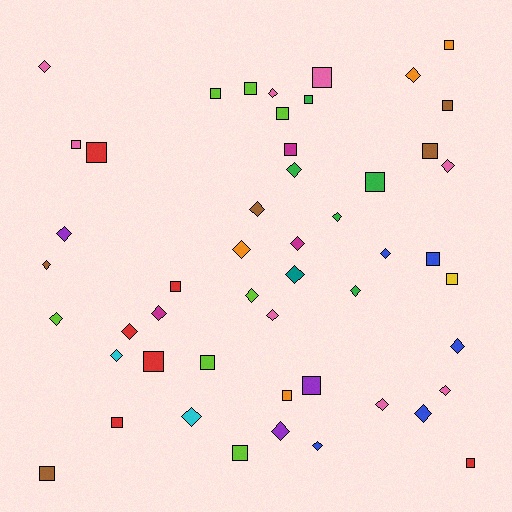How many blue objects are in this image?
There are 5 blue objects.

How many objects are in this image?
There are 50 objects.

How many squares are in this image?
There are 23 squares.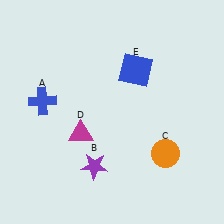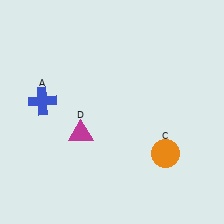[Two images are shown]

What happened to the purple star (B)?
The purple star (B) was removed in Image 2. It was in the bottom-left area of Image 1.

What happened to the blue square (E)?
The blue square (E) was removed in Image 2. It was in the top-right area of Image 1.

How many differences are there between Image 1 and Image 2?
There are 2 differences between the two images.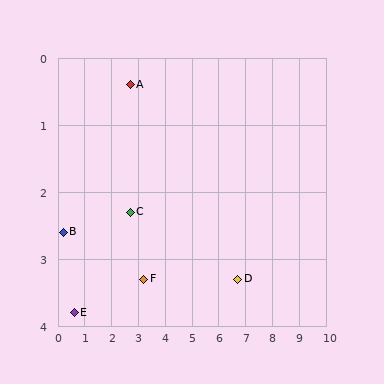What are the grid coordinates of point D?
Point D is at approximately (6.7, 3.3).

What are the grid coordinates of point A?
Point A is at approximately (2.7, 0.4).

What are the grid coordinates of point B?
Point B is at approximately (0.2, 2.6).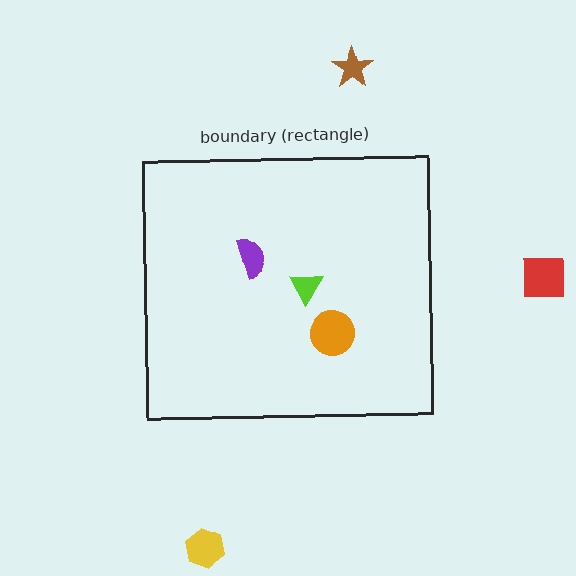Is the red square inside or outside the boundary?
Outside.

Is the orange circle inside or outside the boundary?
Inside.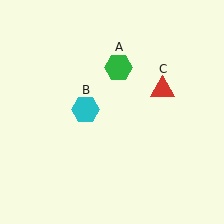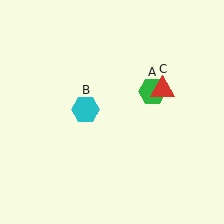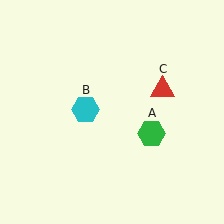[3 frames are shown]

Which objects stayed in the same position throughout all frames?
Cyan hexagon (object B) and red triangle (object C) remained stationary.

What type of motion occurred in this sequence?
The green hexagon (object A) rotated clockwise around the center of the scene.